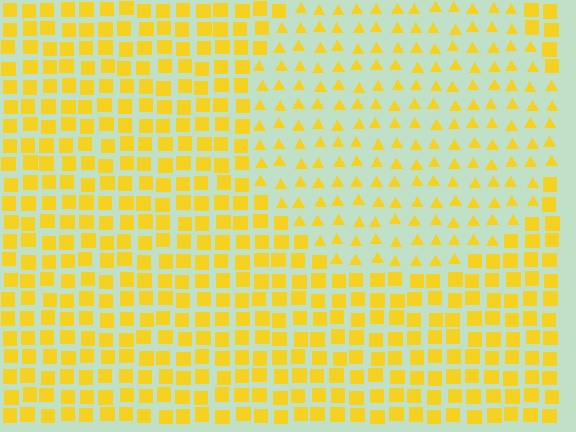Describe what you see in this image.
The image is filled with small yellow elements arranged in a uniform grid. A circle-shaped region contains triangles, while the surrounding area contains squares. The boundary is defined purely by the change in element shape.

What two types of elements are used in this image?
The image uses triangles inside the circle region and squares outside it.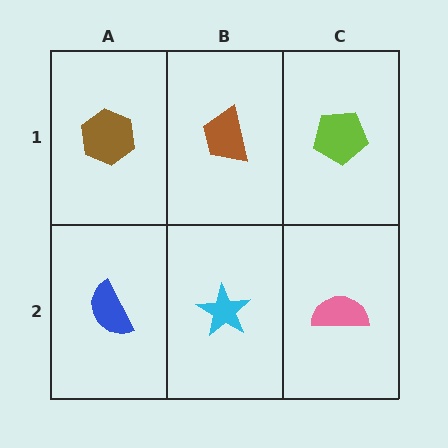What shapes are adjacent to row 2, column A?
A brown hexagon (row 1, column A), a cyan star (row 2, column B).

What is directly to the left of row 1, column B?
A brown hexagon.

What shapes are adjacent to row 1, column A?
A blue semicircle (row 2, column A), a brown trapezoid (row 1, column B).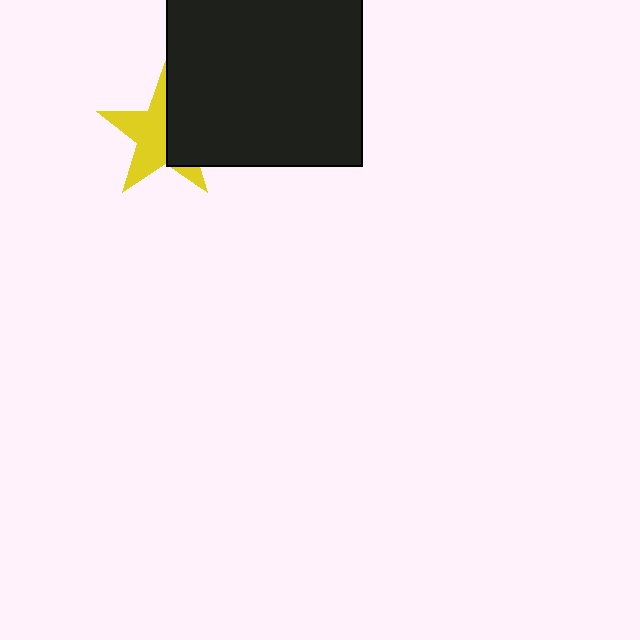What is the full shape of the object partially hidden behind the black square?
The partially hidden object is a yellow star.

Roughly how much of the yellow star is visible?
About half of it is visible (roughly 56%).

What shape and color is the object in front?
The object in front is a black square.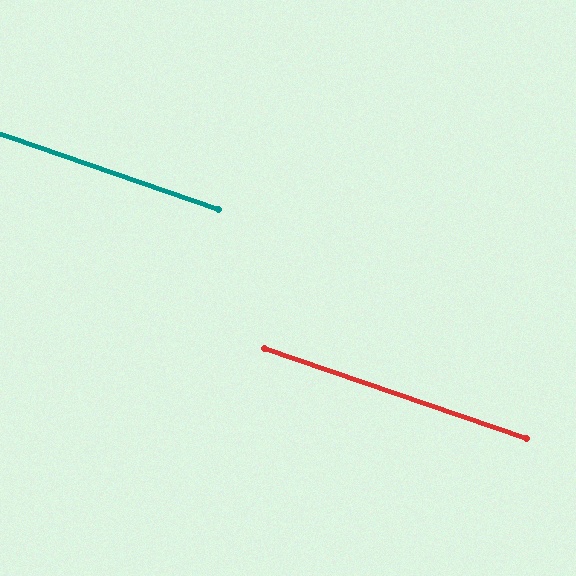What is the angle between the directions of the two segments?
Approximately 0 degrees.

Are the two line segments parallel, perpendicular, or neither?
Parallel — their directions differ by only 0.3°.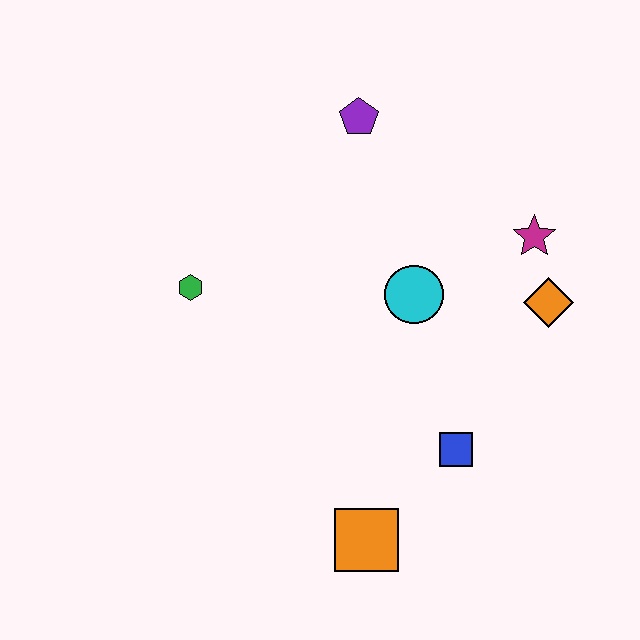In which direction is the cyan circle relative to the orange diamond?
The cyan circle is to the left of the orange diamond.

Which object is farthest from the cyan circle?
The orange square is farthest from the cyan circle.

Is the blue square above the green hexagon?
No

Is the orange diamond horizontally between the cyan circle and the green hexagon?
No